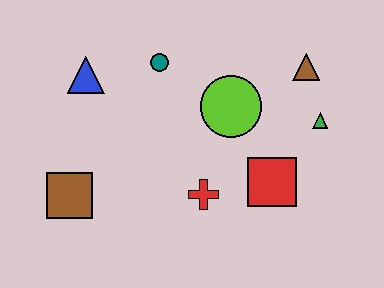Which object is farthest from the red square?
The blue triangle is farthest from the red square.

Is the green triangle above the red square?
Yes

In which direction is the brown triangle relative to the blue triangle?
The brown triangle is to the right of the blue triangle.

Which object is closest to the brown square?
The blue triangle is closest to the brown square.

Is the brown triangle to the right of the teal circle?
Yes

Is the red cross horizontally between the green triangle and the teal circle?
Yes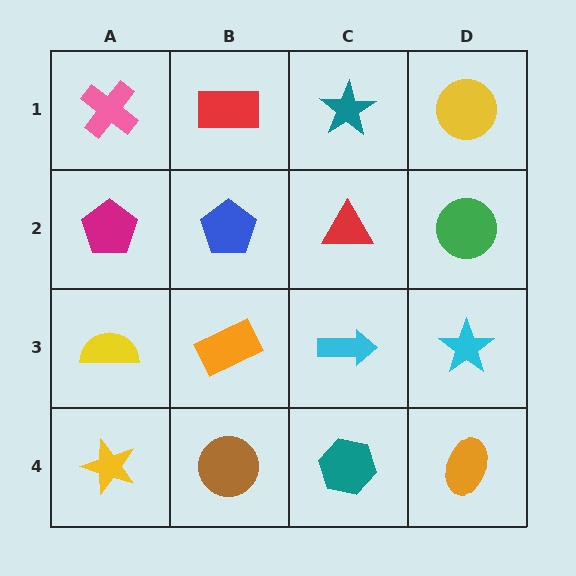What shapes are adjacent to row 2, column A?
A pink cross (row 1, column A), a yellow semicircle (row 3, column A), a blue pentagon (row 2, column B).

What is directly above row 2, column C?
A teal star.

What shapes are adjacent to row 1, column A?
A magenta pentagon (row 2, column A), a red rectangle (row 1, column B).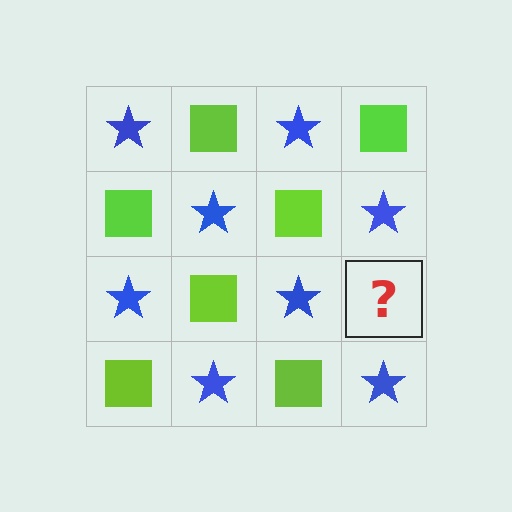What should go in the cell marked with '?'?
The missing cell should contain a lime square.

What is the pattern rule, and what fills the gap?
The rule is that it alternates blue star and lime square in a checkerboard pattern. The gap should be filled with a lime square.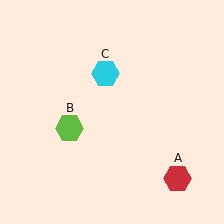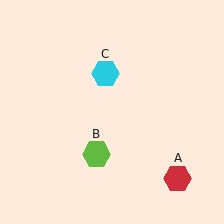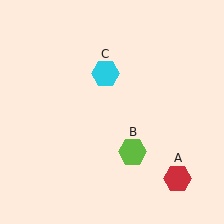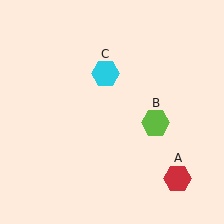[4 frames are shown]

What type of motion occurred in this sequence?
The lime hexagon (object B) rotated counterclockwise around the center of the scene.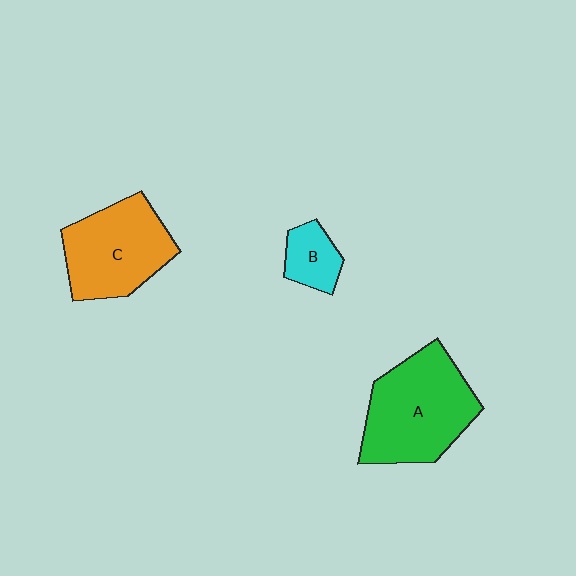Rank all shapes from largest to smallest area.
From largest to smallest: A (green), C (orange), B (cyan).